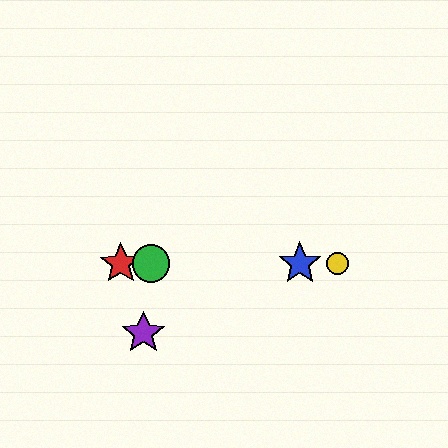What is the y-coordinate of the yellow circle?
The yellow circle is at y≈264.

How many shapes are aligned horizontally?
4 shapes (the red star, the blue star, the green circle, the yellow circle) are aligned horizontally.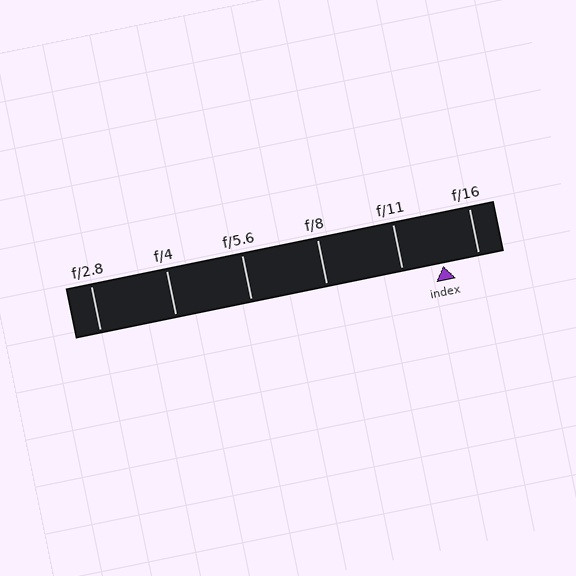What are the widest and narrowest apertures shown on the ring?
The widest aperture shown is f/2.8 and the narrowest is f/16.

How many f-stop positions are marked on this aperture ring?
There are 6 f-stop positions marked.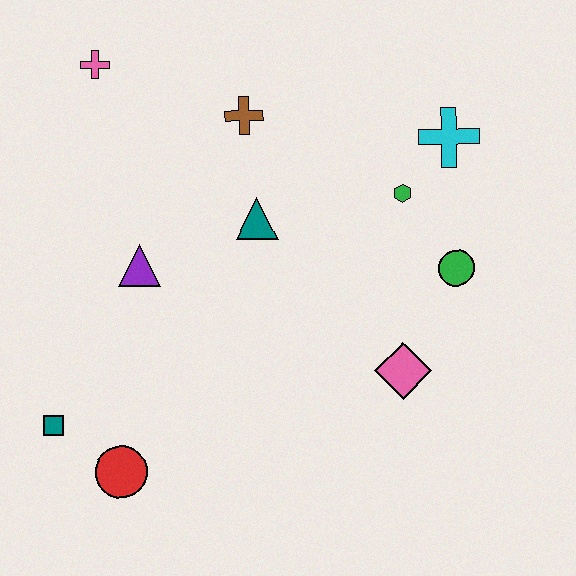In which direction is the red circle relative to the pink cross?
The red circle is below the pink cross.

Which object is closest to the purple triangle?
The teal triangle is closest to the purple triangle.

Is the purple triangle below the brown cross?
Yes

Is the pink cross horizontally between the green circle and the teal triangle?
No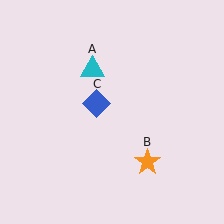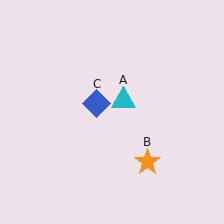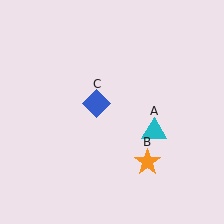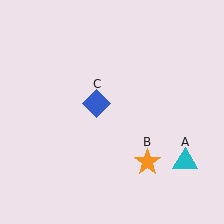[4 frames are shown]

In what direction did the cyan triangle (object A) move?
The cyan triangle (object A) moved down and to the right.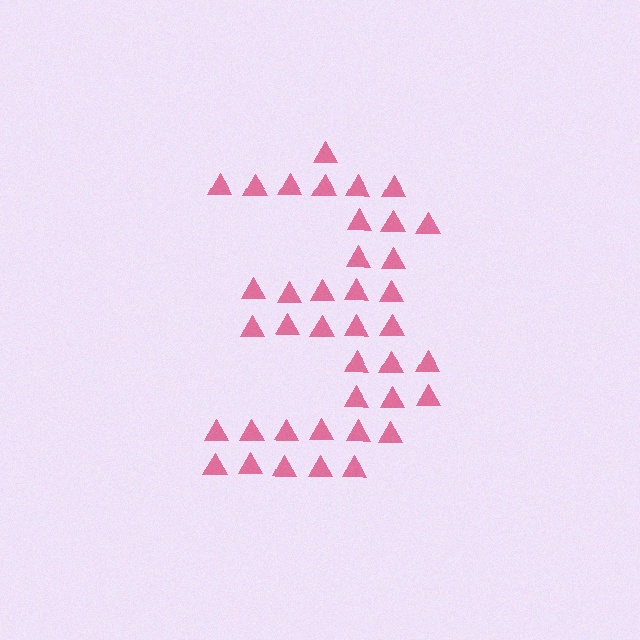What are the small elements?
The small elements are triangles.